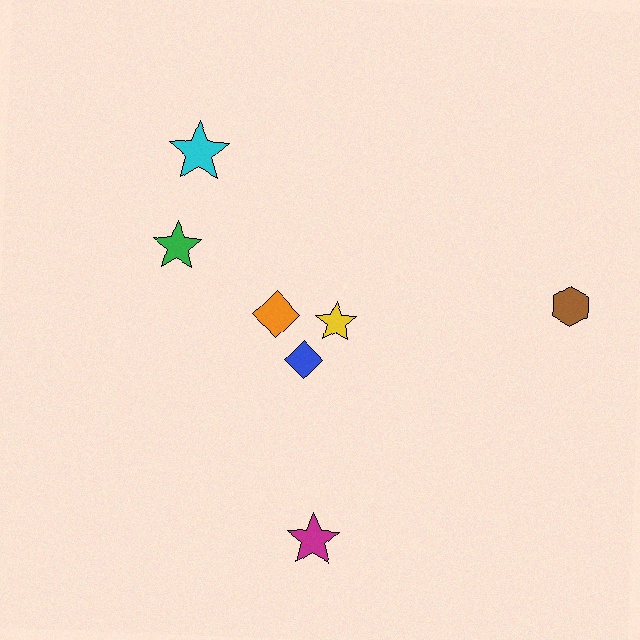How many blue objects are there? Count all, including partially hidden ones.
There is 1 blue object.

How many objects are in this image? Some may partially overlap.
There are 7 objects.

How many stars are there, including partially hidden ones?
There are 4 stars.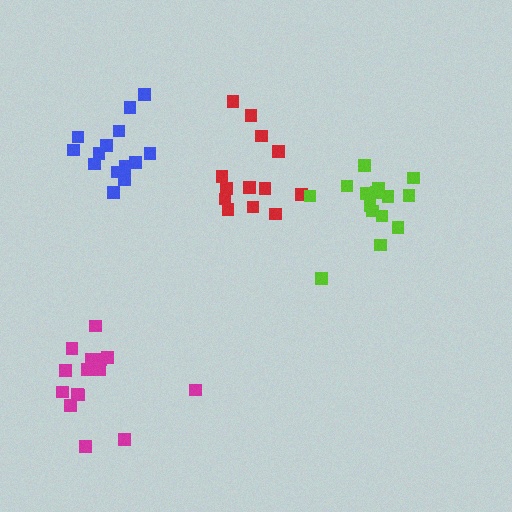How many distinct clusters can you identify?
There are 4 distinct clusters.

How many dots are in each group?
Group 1: 13 dots, Group 2: 15 dots, Group 3: 15 dots, Group 4: 14 dots (57 total).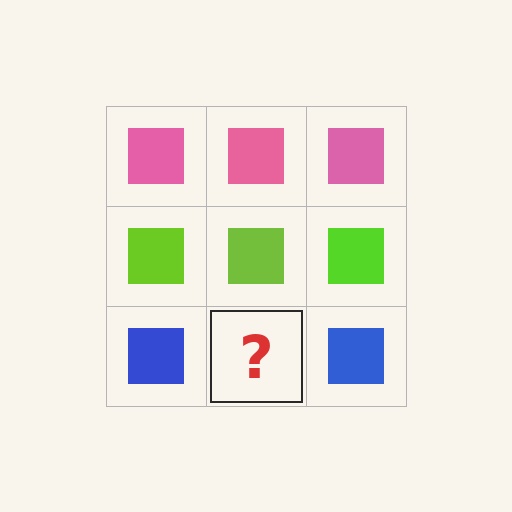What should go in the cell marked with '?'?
The missing cell should contain a blue square.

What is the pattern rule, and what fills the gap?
The rule is that each row has a consistent color. The gap should be filled with a blue square.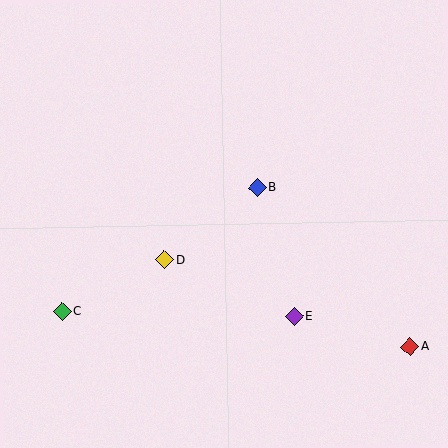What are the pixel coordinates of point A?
Point A is at (410, 347).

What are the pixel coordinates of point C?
Point C is at (62, 312).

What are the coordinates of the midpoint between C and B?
The midpoint between C and B is at (160, 250).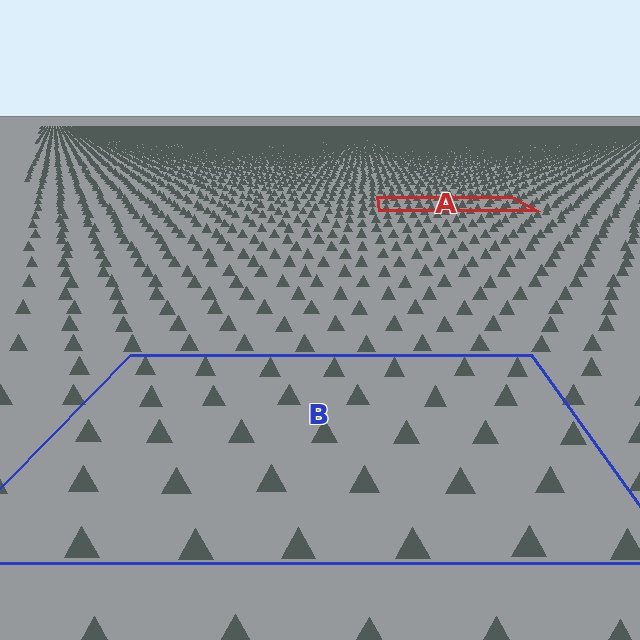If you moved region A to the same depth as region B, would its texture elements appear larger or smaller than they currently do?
They would appear larger. At a closer depth, the same texture elements are projected at a bigger on-screen size.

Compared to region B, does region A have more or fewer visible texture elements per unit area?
Region A has more texture elements per unit area — they are packed more densely because it is farther away.